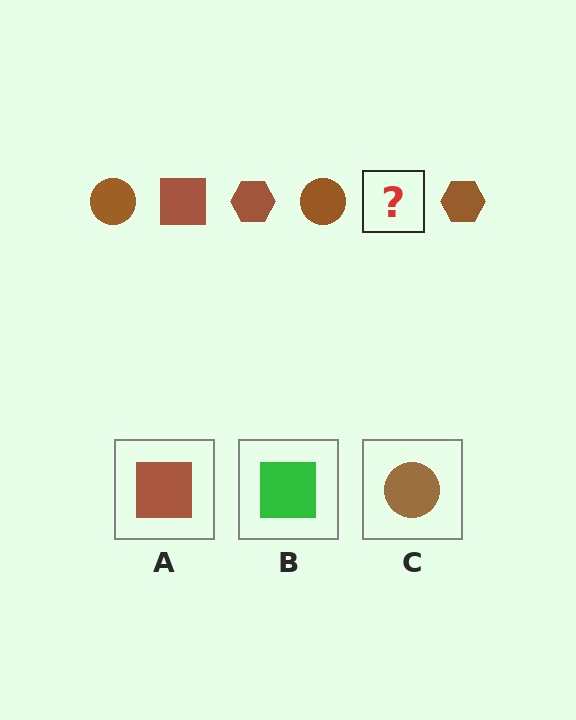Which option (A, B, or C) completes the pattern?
A.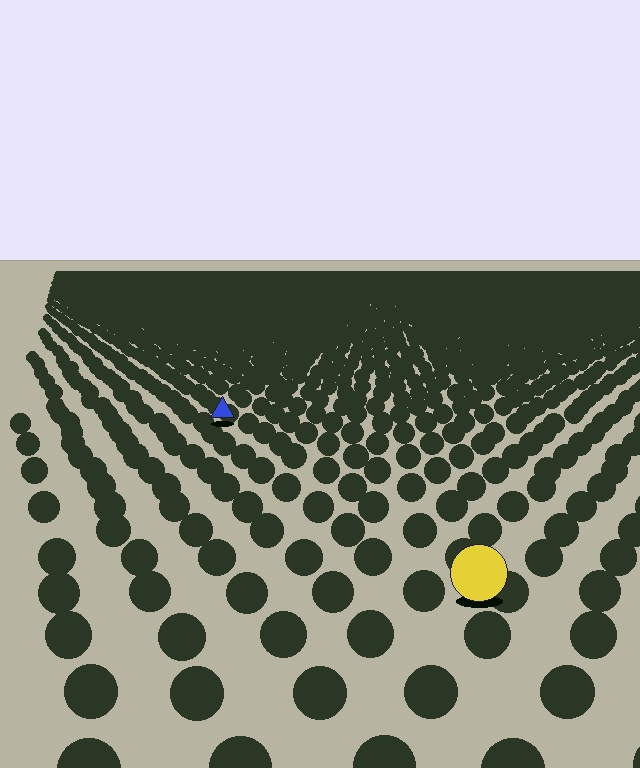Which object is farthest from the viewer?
The blue triangle is farthest from the viewer. It appears smaller and the ground texture around it is denser.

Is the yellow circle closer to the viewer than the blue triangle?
Yes. The yellow circle is closer — you can tell from the texture gradient: the ground texture is coarser near it.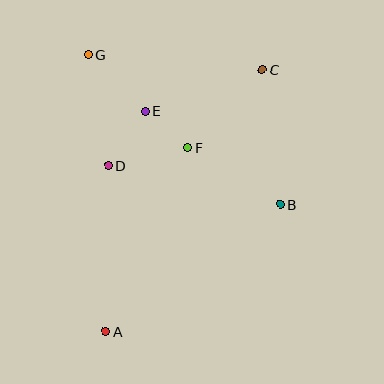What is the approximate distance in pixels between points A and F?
The distance between A and F is approximately 201 pixels.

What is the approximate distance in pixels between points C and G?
The distance between C and G is approximately 175 pixels.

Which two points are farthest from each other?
Points A and C are farthest from each other.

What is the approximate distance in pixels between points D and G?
The distance between D and G is approximately 113 pixels.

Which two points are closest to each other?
Points E and F are closest to each other.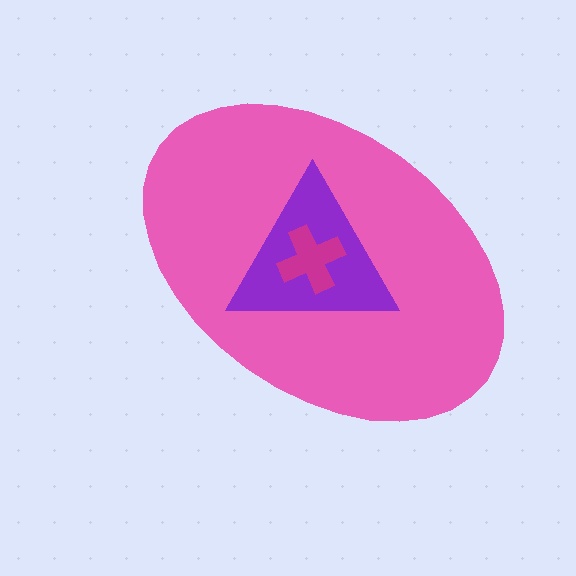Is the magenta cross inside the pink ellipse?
Yes.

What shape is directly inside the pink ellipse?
The purple triangle.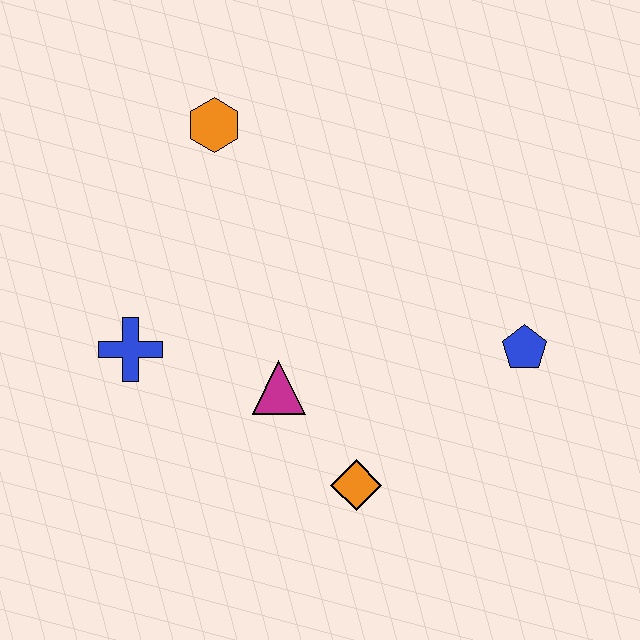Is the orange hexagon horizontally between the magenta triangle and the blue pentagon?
No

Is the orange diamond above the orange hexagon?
No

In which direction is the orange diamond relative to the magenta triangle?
The orange diamond is below the magenta triangle.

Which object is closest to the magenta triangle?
The orange diamond is closest to the magenta triangle.